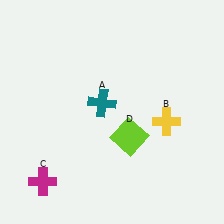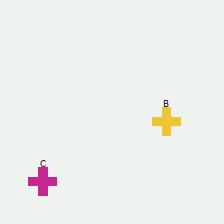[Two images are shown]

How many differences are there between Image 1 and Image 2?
There are 2 differences between the two images.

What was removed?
The lime square (D), the teal cross (A) were removed in Image 2.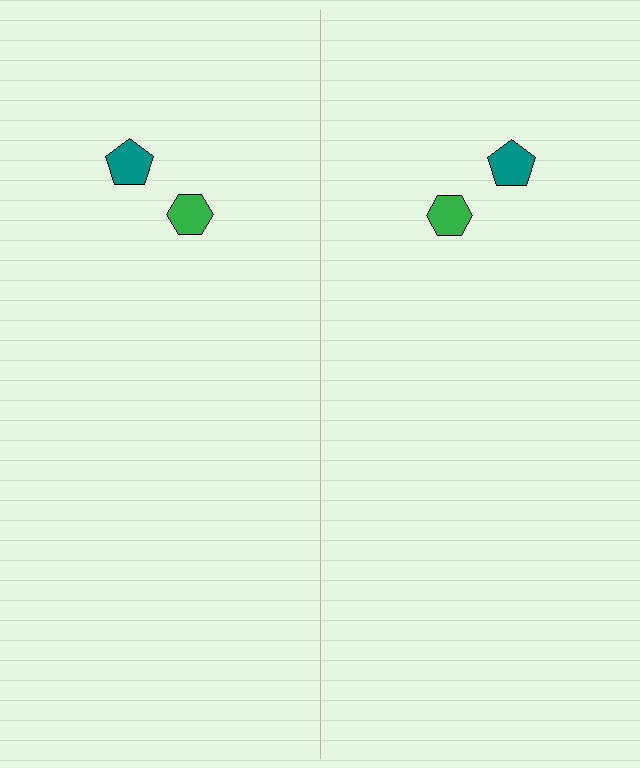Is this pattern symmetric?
Yes, this pattern has bilateral (reflection) symmetry.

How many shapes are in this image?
There are 4 shapes in this image.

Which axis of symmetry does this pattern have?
The pattern has a vertical axis of symmetry running through the center of the image.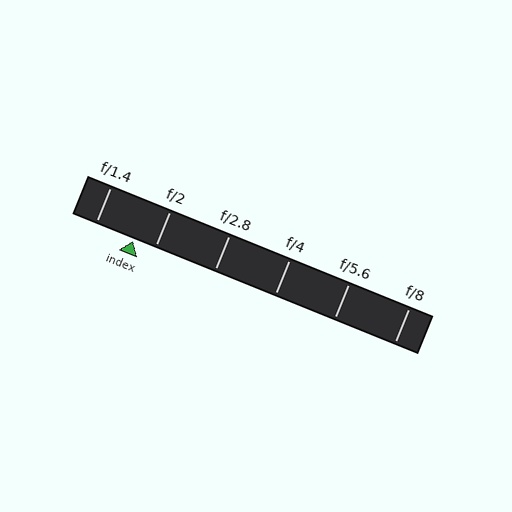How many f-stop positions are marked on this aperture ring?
There are 6 f-stop positions marked.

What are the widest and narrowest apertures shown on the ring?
The widest aperture shown is f/1.4 and the narrowest is f/8.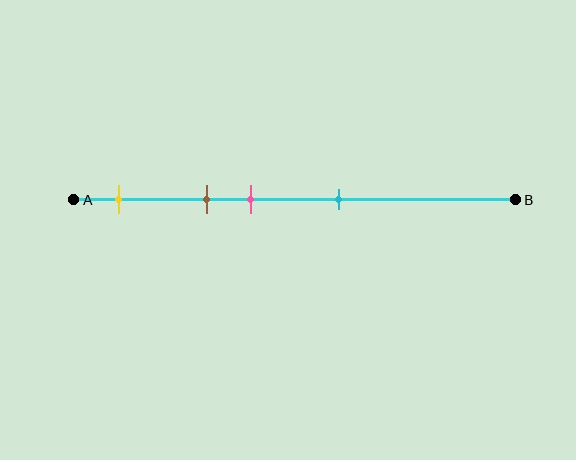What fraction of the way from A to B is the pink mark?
The pink mark is approximately 40% (0.4) of the way from A to B.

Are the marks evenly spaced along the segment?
No, the marks are not evenly spaced.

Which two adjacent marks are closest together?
The brown and pink marks are the closest adjacent pair.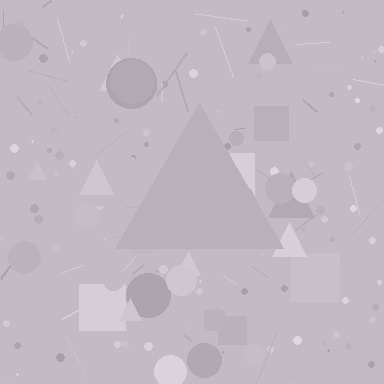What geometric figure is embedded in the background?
A triangle is embedded in the background.